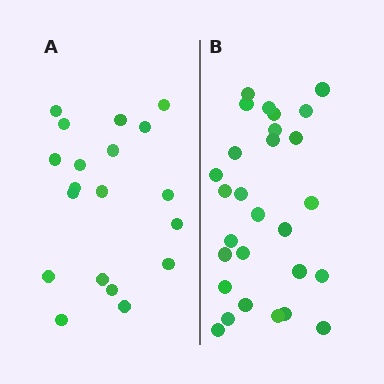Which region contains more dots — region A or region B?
Region B (the right region) has more dots.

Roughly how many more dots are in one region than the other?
Region B has roughly 8 or so more dots than region A.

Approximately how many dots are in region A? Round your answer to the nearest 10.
About 20 dots. (The exact count is 19, which rounds to 20.)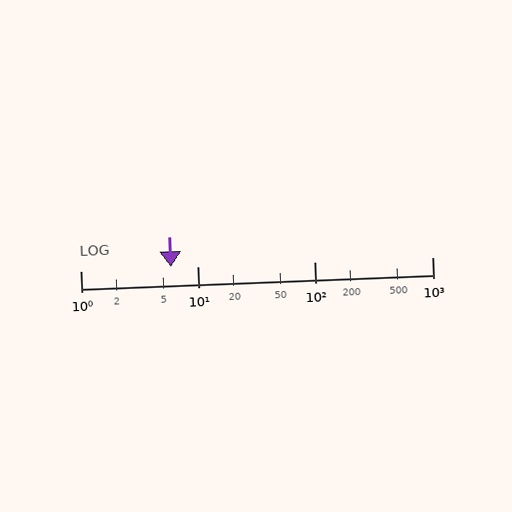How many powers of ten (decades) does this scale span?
The scale spans 3 decades, from 1 to 1000.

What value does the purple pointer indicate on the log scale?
The pointer indicates approximately 5.9.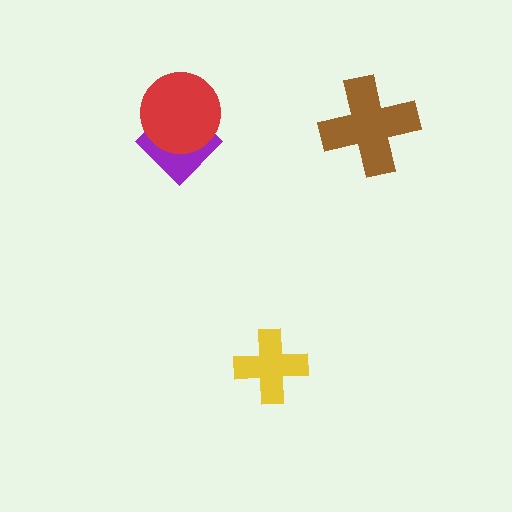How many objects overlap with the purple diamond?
1 object overlaps with the purple diamond.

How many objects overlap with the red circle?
1 object overlaps with the red circle.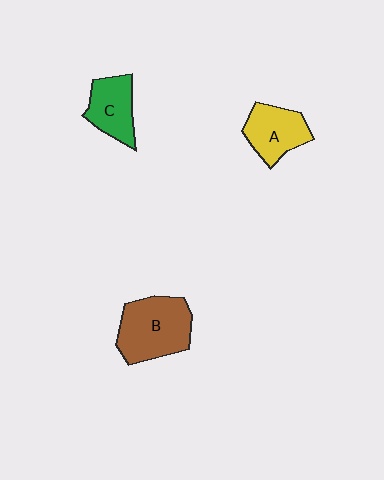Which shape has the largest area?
Shape B (brown).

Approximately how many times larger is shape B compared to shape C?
Approximately 1.6 times.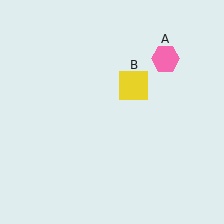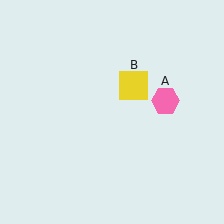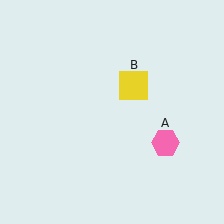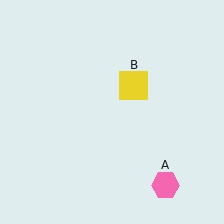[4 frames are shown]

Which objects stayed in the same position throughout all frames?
Yellow square (object B) remained stationary.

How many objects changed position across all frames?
1 object changed position: pink hexagon (object A).